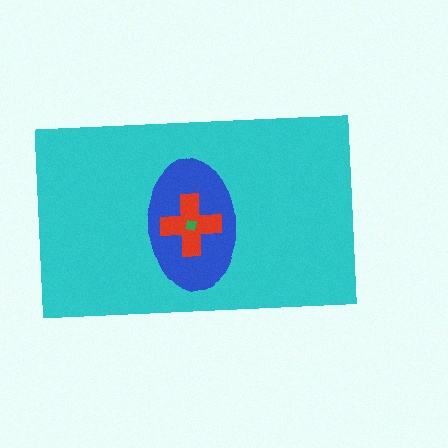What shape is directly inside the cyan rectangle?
The blue ellipse.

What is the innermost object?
The green square.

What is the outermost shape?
The cyan rectangle.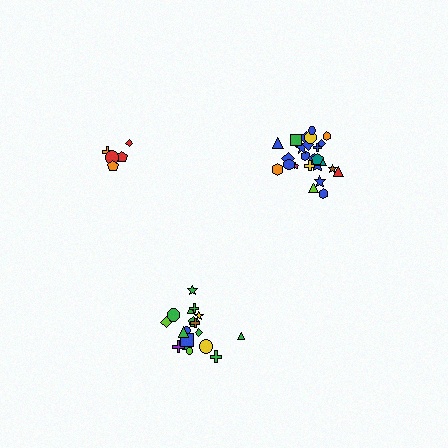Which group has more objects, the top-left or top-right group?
The top-right group.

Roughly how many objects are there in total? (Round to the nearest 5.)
Roughly 50 objects in total.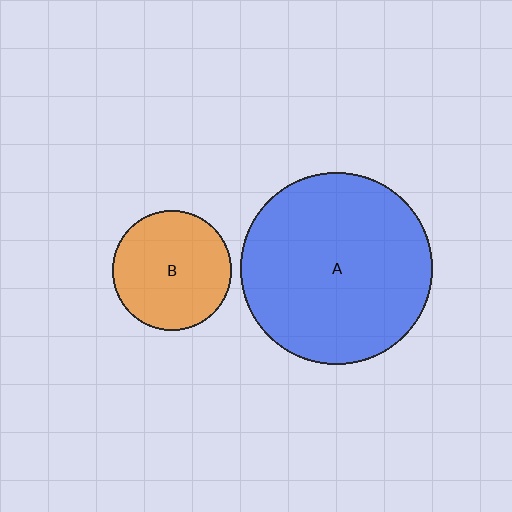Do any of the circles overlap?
No, none of the circles overlap.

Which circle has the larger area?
Circle A (blue).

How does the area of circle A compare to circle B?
Approximately 2.6 times.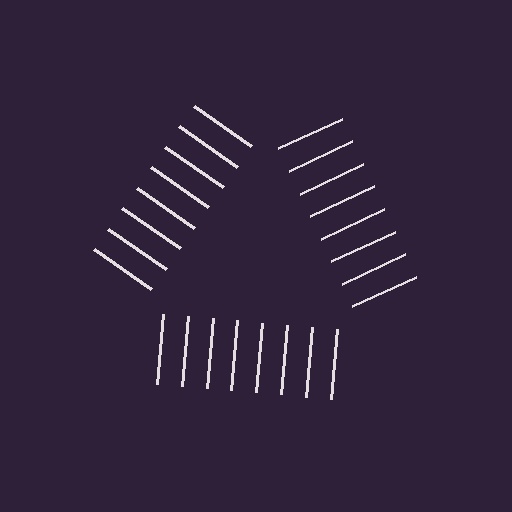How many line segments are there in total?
24 — 8 along each of the 3 edges.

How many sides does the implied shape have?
3 sides — the line-ends trace a triangle.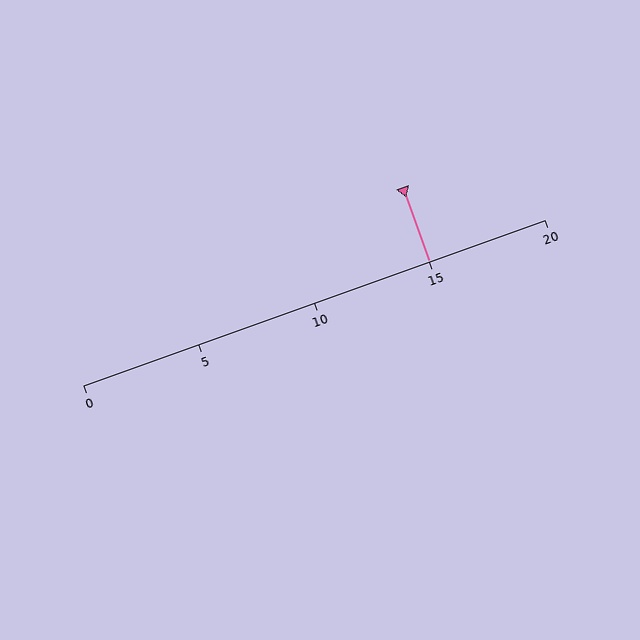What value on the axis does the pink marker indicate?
The marker indicates approximately 15.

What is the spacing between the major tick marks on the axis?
The major ticks are spaced 5 apart.